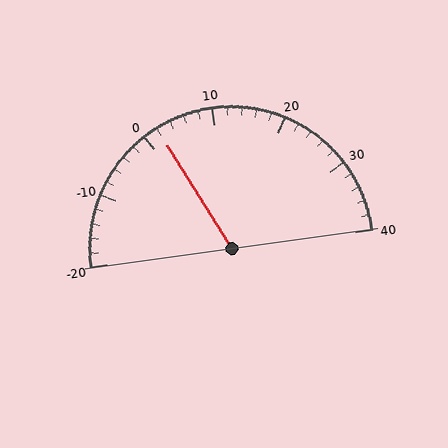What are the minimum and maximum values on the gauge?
The gauge ranges from -20 to 40.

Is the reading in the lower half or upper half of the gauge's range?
The reading is in the lower half of the range (-20 to 40).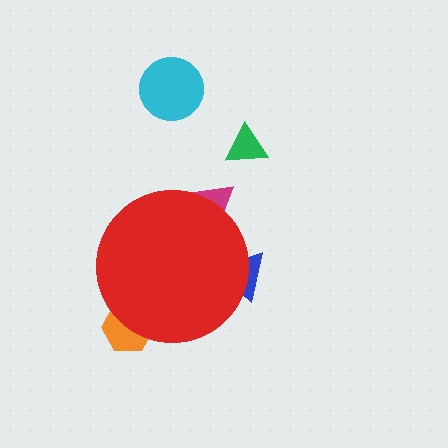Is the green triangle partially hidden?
No, the green triangle is fully visible.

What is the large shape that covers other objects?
A red circle.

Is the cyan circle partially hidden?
No, the cyan circle is fully visible.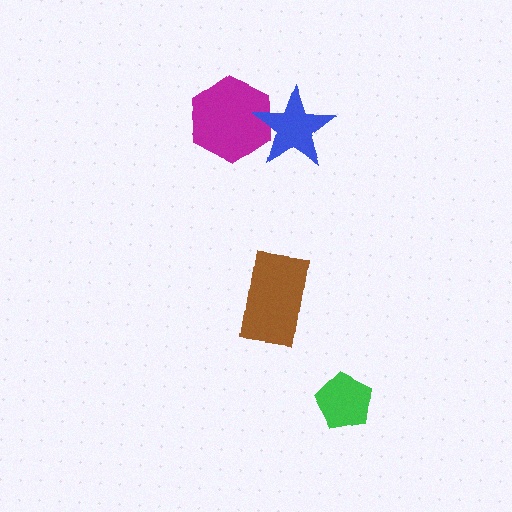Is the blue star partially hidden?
No, no other shape covers it.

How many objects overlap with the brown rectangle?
0 objects overlap with the brown rectangle.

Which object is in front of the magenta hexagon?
The blue star is in front of the magenta hexagon.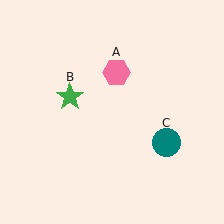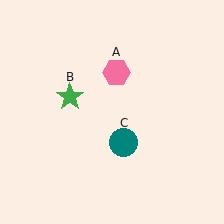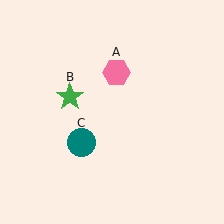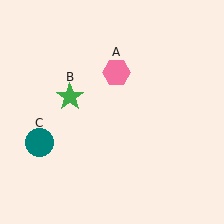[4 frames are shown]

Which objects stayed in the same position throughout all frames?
Pink hexagon (object A) and green star (object B) remained stationary.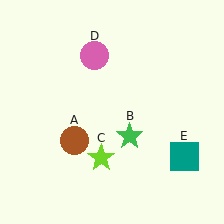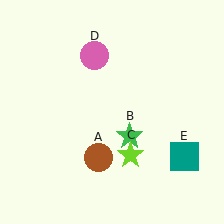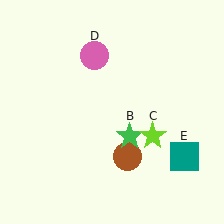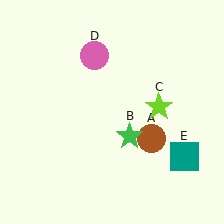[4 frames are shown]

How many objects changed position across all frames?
2 objects changed position: brown circle (object A), lime star (object C).